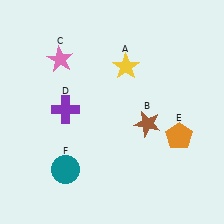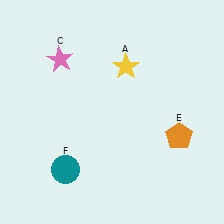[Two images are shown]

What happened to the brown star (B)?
The brown star (B) was removed in Image 2. It was in the bottom-right area of Image 1.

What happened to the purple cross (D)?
The purple cross (D) was removed in Image 2. It was in the top-left area of Image 1.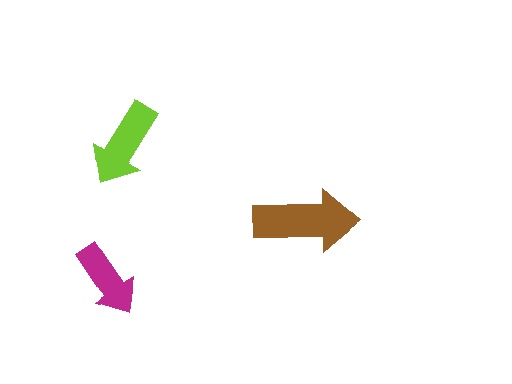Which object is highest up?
The lime arrow is topmost.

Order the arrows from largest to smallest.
the brown one, the lime one, the magenta one.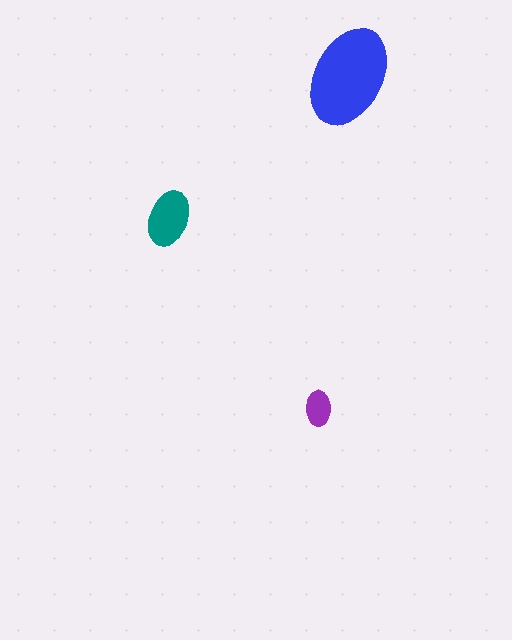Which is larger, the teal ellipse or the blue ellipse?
The blue one.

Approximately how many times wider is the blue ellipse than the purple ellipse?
About 3 times wider.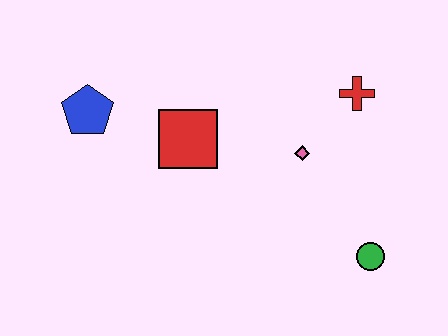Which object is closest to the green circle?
The pink diamond is closest to the green circle.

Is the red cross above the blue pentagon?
Yes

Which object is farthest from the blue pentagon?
The green circle is farthest from the blue pentagon.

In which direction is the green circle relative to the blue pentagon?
The green circle is to the right of the blue pentagon.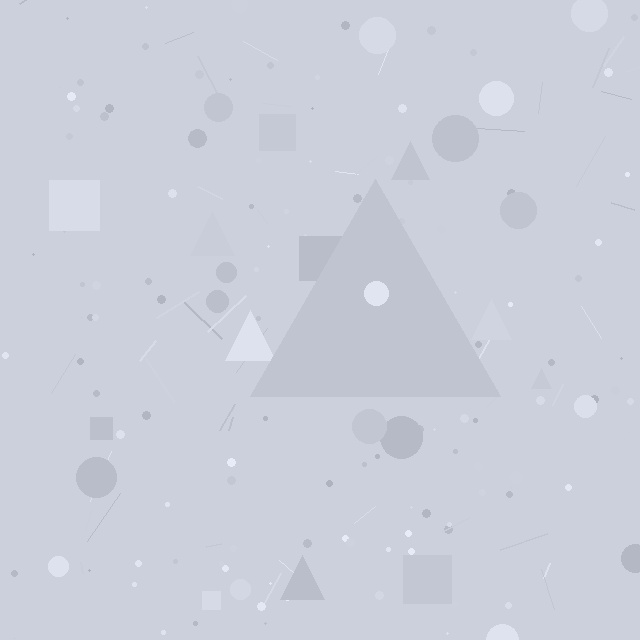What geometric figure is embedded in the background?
A triangle is embedded in the background.